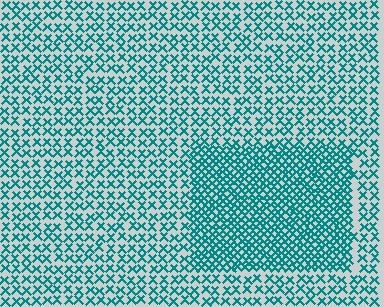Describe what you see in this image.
The image contains small teal elements arranged at two different densities. A rectangle-shaped region is visible where the elements are more densely packed than the surrounding area.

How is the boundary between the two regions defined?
The boundary is defined by a change in element density (approximately 2.1x ratio). All elements are the same color, size, and shape.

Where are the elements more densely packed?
The elements are more densely packed inside the rectangle boundary.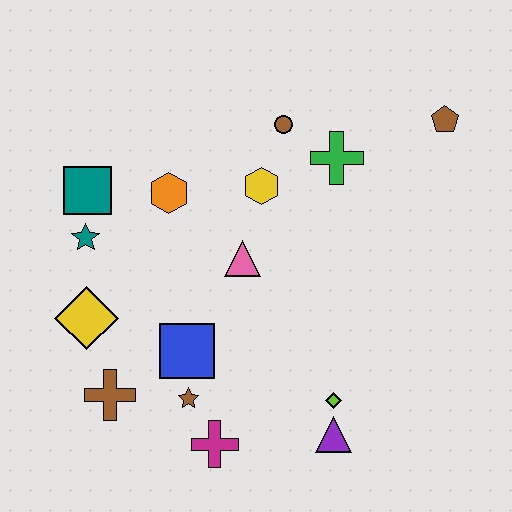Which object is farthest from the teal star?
The brown pentagon is farthest from the teal star.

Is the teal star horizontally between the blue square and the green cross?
No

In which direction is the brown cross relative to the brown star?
The brown cross is to the left of the brown star.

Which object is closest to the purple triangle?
The lime diamond is closest to the purple triangle.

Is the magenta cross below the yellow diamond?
Yes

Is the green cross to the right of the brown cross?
Yes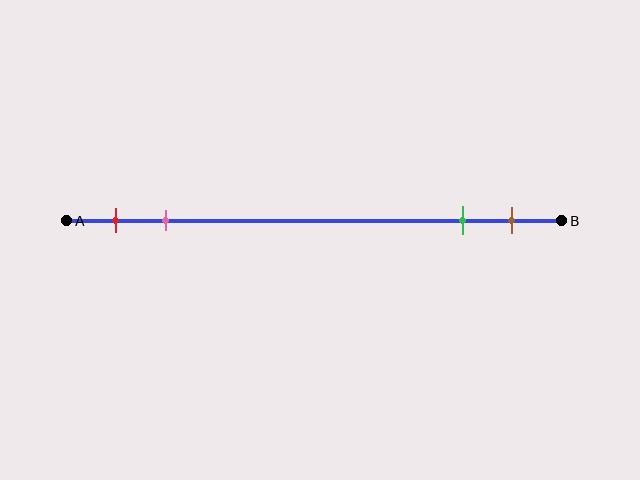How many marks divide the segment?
There are 4 marks dividing the segment.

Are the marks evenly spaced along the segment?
No, the marks are not evenly spaced.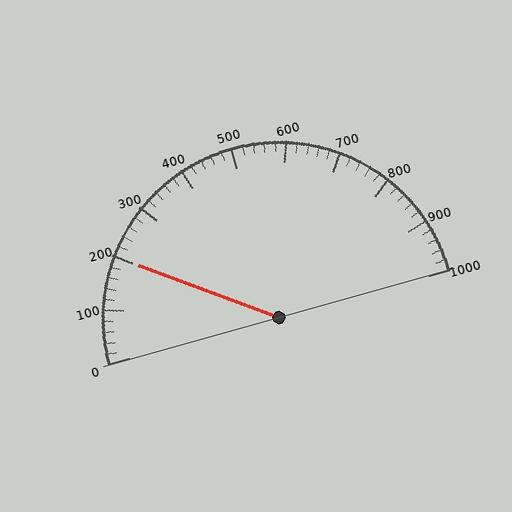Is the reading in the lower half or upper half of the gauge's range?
The reading is in the lower half of the range (0 to 1000).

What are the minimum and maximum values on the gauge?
The gauge ranges from 0 to 1000.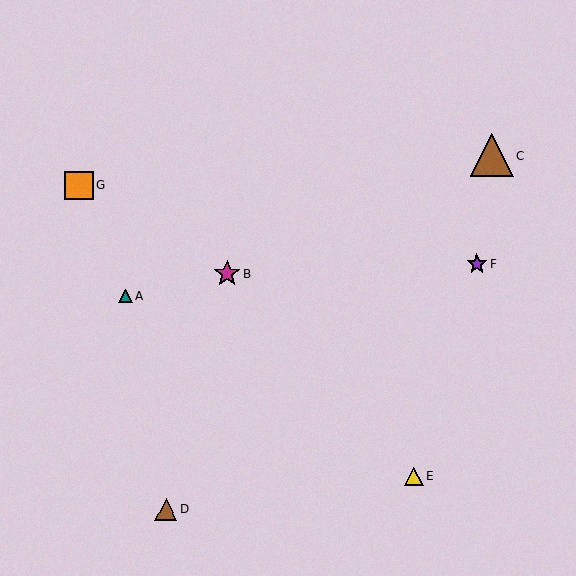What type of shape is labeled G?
Shape G is an orange square.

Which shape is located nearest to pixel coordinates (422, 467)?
The yellow triangle (labeled E) at (414, 477) is nearest to that location.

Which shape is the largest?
The brown triangle (labeled C) is the largest.